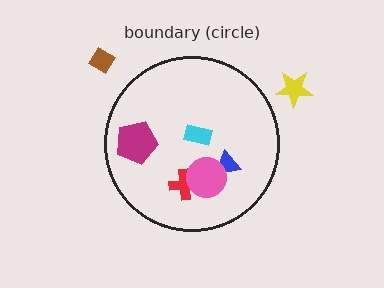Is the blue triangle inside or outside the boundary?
Inside.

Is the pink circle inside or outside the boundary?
Inside.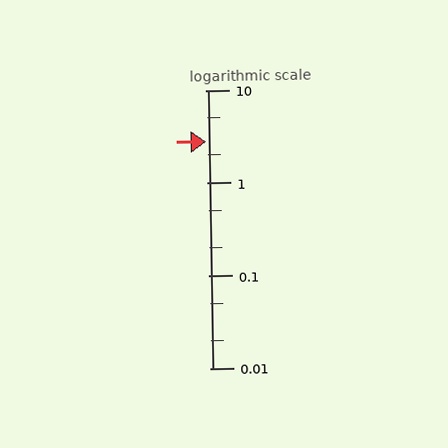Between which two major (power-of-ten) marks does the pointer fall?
The pointer is between 1 and 10.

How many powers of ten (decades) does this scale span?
The scale spans 3 decades, from 0.01 to 10.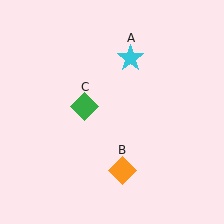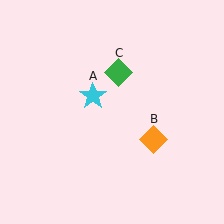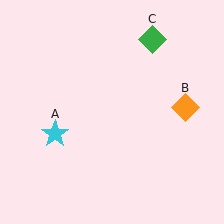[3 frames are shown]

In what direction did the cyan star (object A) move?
The cyan star (object A) moved down and to the left.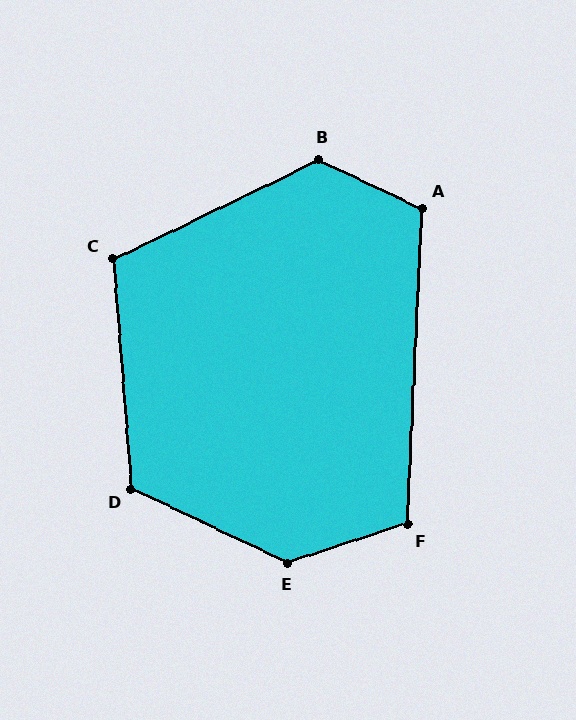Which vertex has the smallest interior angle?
F, at approximately 111 degrees.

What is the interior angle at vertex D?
Approximately 120 degrees (obtuse).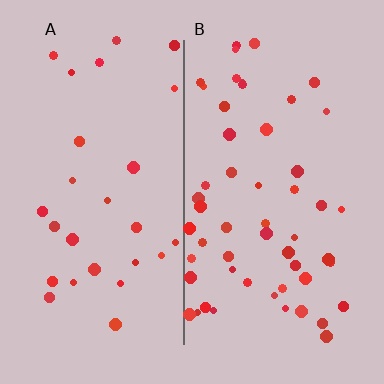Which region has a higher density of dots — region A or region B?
B (the right).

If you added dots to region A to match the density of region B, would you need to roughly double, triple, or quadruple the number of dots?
Approximately double.